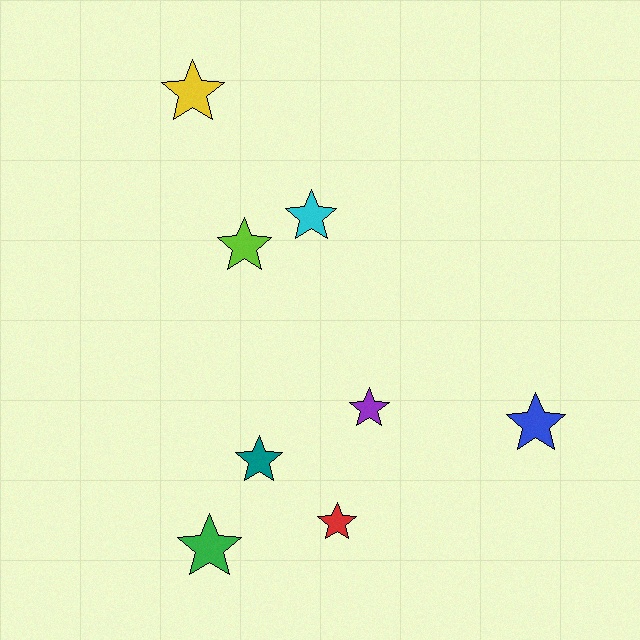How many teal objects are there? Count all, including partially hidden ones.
There is 1 teal object.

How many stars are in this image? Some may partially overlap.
There are 8 stars.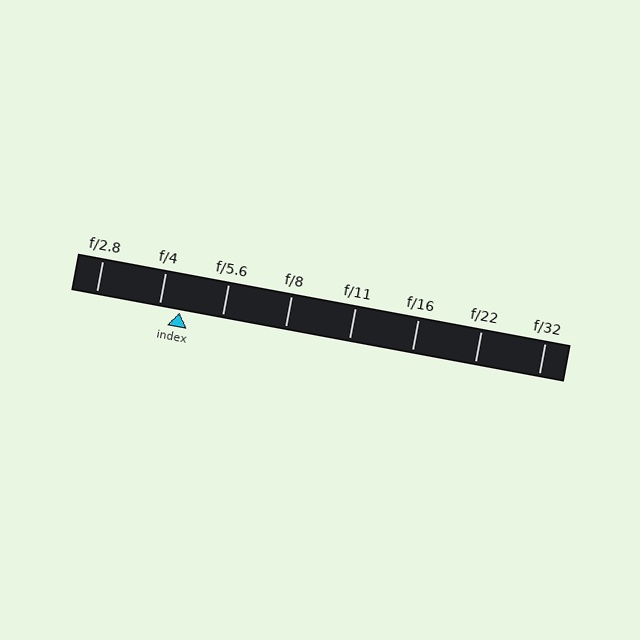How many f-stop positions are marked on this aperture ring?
There are 8 f-stop positions marked.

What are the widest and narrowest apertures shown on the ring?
The widest aperture shown is f/2.8 and the narrowest is f/32.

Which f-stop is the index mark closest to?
The index mark is closest to f/4.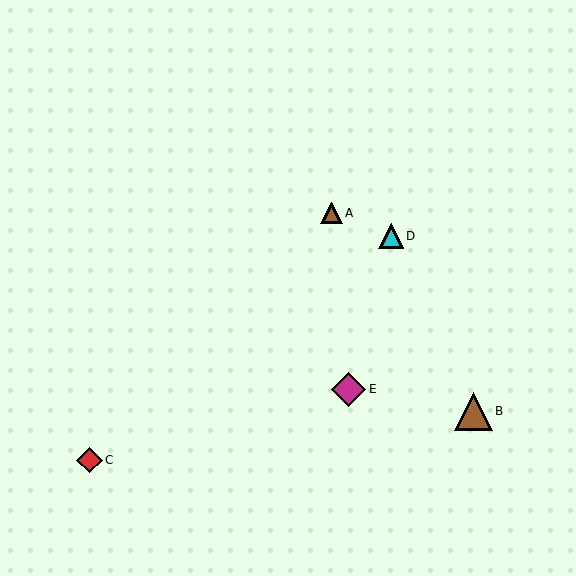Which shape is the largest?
The brown triangle (labeled B) is the largest.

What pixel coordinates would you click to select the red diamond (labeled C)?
Click at (89, 460) to select the red diamond C.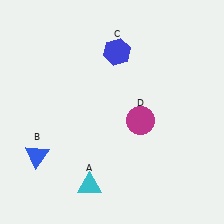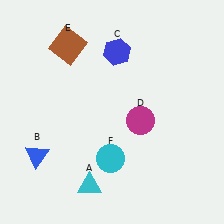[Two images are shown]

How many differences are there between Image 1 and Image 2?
There are 2 differences between the two images.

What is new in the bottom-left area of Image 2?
A cyan circle (F) was added in the bottom-left area of Image 2.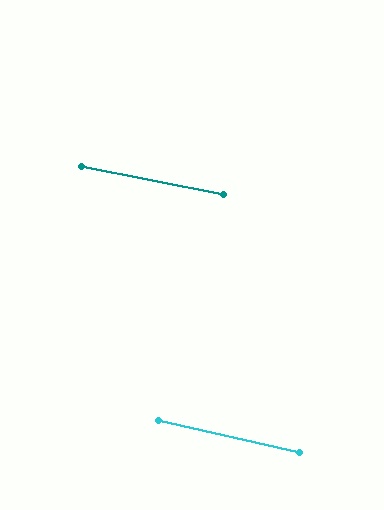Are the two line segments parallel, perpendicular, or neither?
Parallel — their directions differ by only 1.5°.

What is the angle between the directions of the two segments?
Approximately 1 degree.